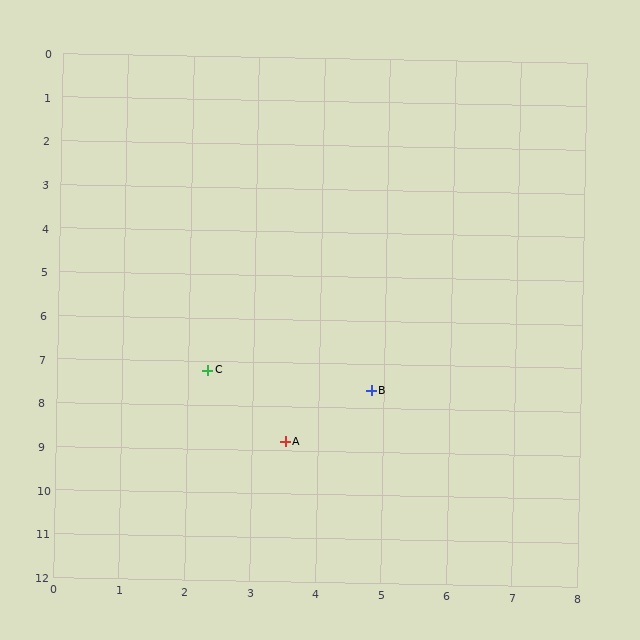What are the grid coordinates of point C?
Point C is at approximately (2.3, 7.2).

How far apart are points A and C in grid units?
Points A and C are about 2.0 grid units apart.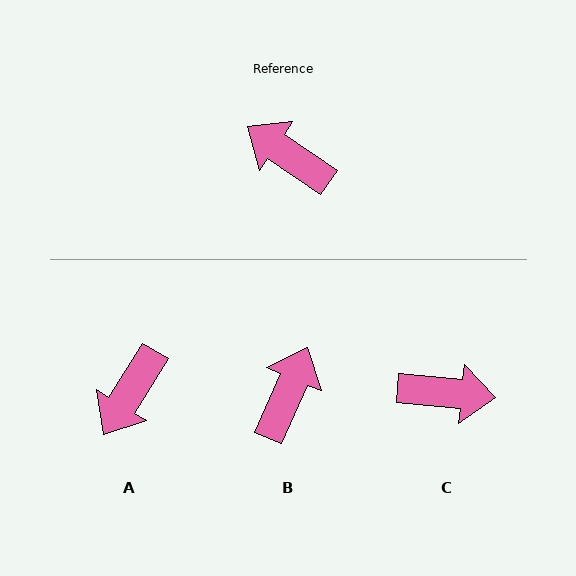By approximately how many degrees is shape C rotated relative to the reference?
Approximately 151 degrees clockwise.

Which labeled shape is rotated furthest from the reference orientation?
C, about 151 degrees away.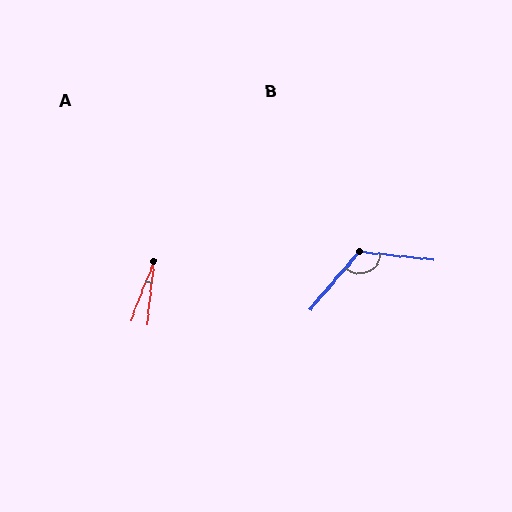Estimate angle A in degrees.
Approximately 15 degrees.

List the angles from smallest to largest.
A (15°), B (124°).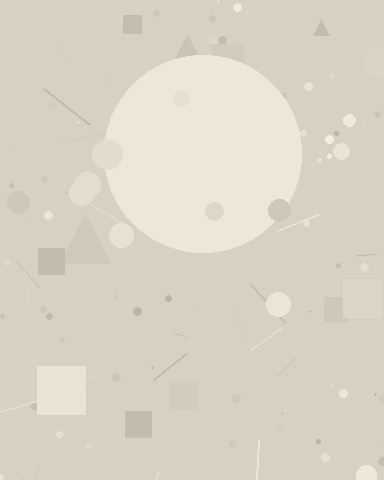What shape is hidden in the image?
A circle is hidden in the image.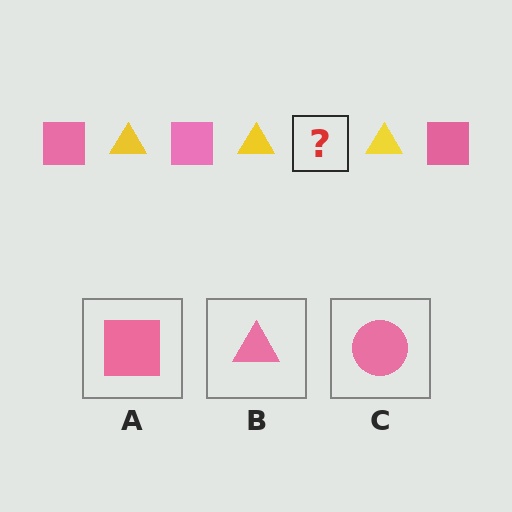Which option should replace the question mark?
Option A.